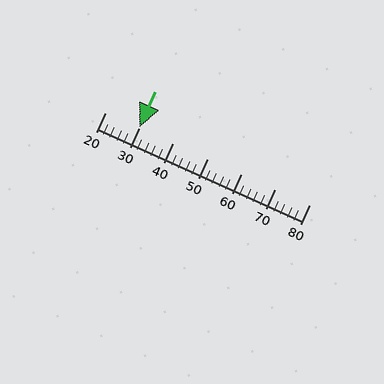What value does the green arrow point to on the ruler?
The green arrow points to approximately 30.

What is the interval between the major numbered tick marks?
The major tick marks are spaced 10 units apart.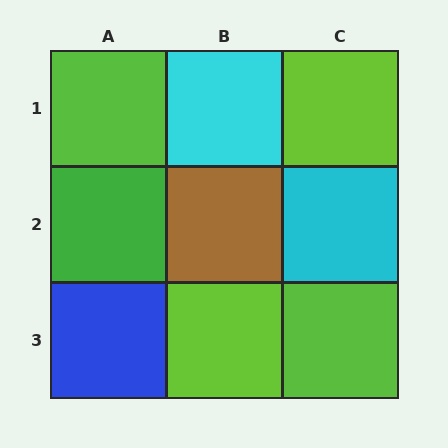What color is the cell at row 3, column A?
Blue.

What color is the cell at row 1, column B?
Cyan.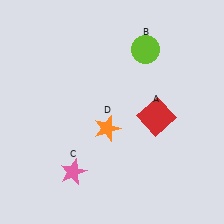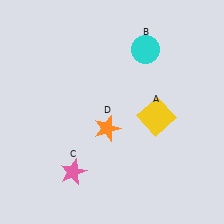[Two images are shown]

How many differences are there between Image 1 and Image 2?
There are 2 differences between the two images.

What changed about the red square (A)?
In Image 1, A is red. In Image 2, it changed to yellow.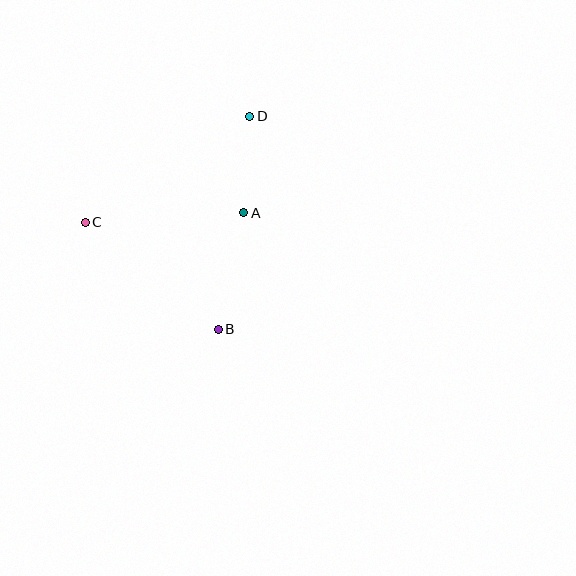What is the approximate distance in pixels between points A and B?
The distance between A and B is approximately 120 pixels.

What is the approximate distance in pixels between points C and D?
The distance between C and D is approximately 196 pixels.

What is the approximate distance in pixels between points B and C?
The distance between B and C is approximately 171 pixels.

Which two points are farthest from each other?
Points B and D are farthest from each other.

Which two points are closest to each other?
Points A and D are closest to each other.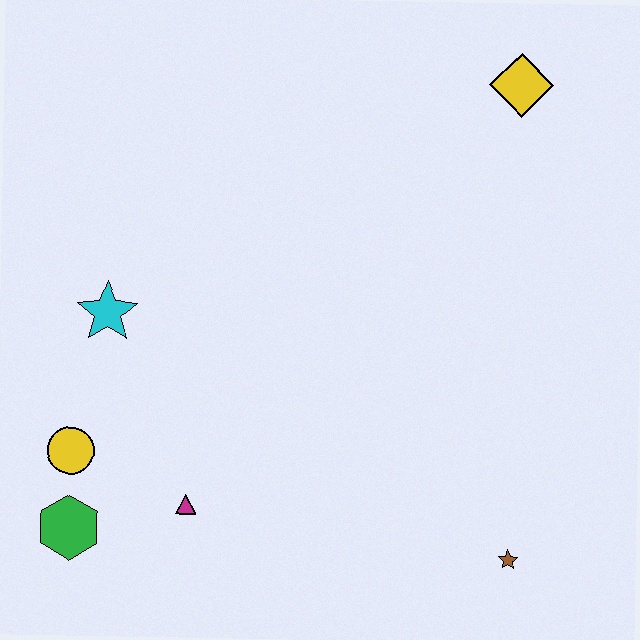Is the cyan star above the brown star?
Yes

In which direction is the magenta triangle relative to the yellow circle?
The magenta triangle is to the right of the yellow circle.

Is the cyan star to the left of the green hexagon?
No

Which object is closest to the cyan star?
The yellow circle is closest to the cyan star.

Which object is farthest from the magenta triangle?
The yellow diamond is farthest from the magenta triangle.